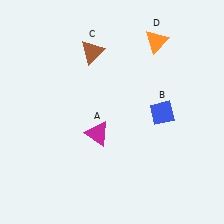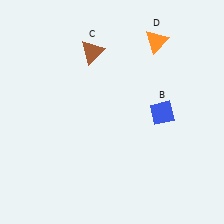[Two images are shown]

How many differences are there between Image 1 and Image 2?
There is 1 difference between the two images.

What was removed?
The magenta triangle (A) was removed in Image 2.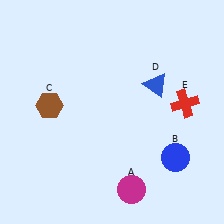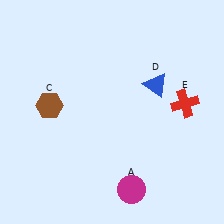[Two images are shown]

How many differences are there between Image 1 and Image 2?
There is 1 difference between the two images.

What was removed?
The blue circle (B) was removed in Image 2.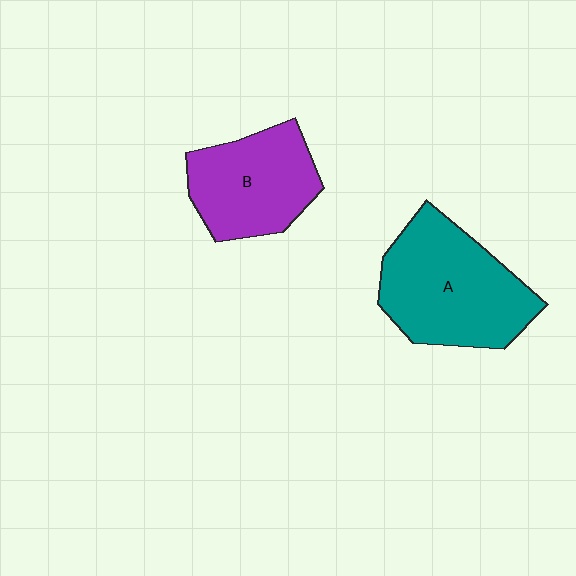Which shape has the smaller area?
Shape B (purple).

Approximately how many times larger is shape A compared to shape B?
Approximately 1.3 times.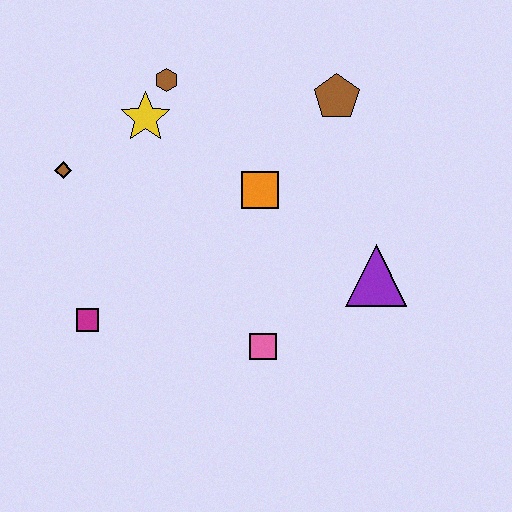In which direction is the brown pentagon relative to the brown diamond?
The brown pentagon is to the right of the brown diamond.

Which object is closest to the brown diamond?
The yellow star is closest to the brown diamond.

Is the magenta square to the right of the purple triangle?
No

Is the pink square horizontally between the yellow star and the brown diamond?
No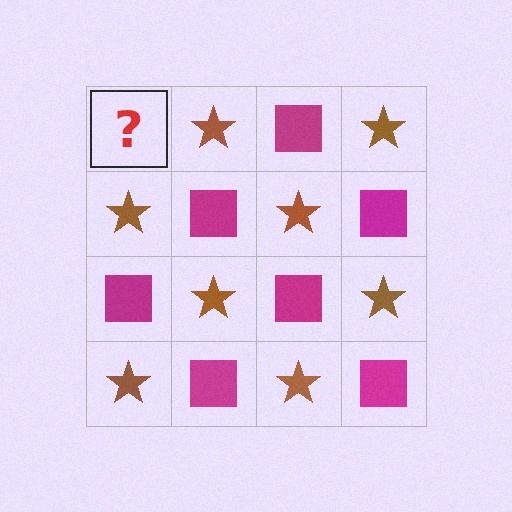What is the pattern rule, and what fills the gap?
The rule is that it alternates magenta square and brown star in a checkerboard pattern. The gap should be filled with a magenta square.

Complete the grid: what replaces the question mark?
The question mark should be replaced with a magenta square.